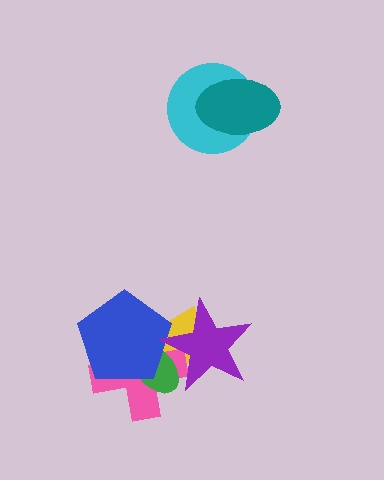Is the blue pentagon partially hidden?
Yes, it is partially covered by another shape.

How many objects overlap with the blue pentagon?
4 objects overlap with the blue pentagon.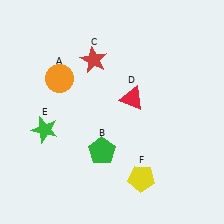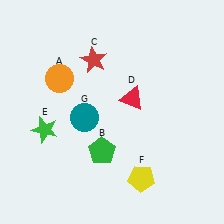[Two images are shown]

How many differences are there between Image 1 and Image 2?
There is 1 difference between the two images.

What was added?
A teal circle (G) was added in Image 2.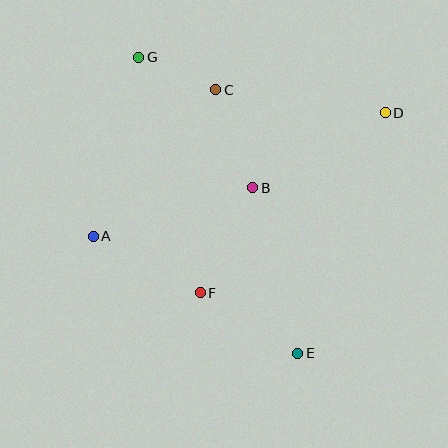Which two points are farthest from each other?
Points E and G are farthest from each other.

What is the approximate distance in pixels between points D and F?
The distance between D and F is approximately 258 pixels.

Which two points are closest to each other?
Points C and G are closest to each other.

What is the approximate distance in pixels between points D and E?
The distance between D and E is approximately 256 pixels.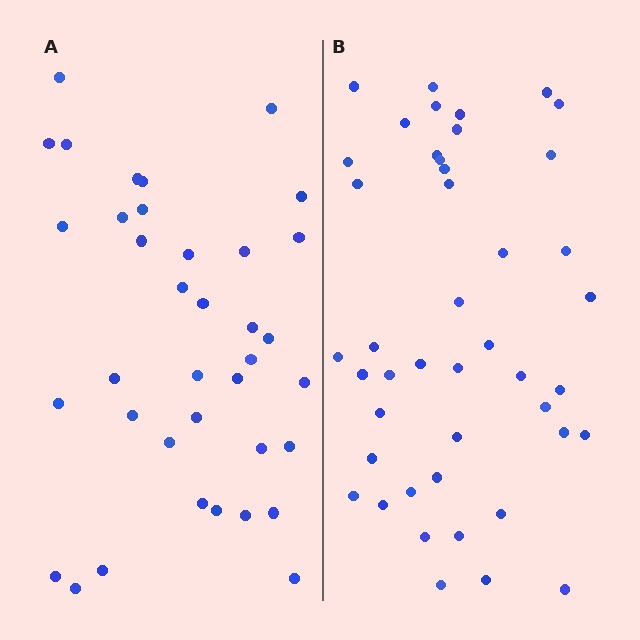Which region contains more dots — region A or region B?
Region B (the right region) has more dots.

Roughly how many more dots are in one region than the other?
Region B has roughly 8 or so more dots than region A.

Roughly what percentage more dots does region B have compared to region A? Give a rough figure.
About 20% more.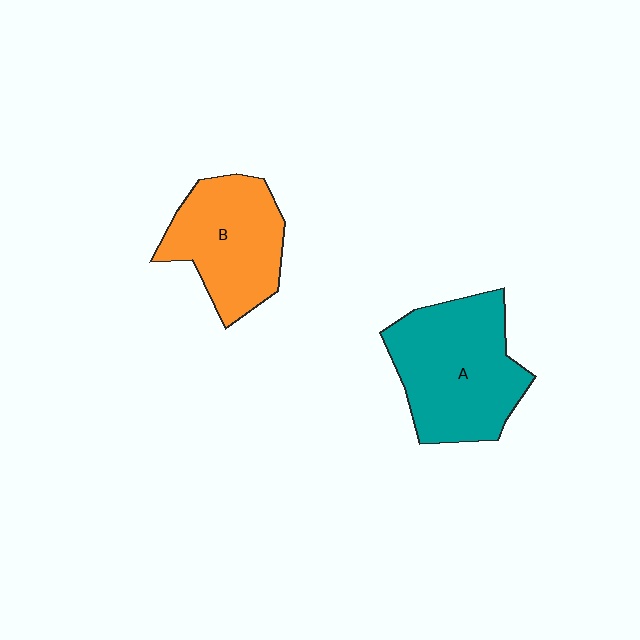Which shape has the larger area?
Shape A (teal).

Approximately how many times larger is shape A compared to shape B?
Approximately 1.3 times.